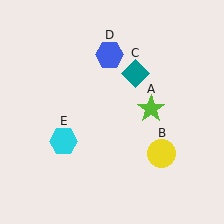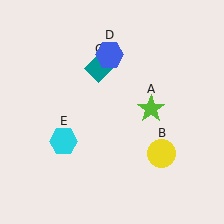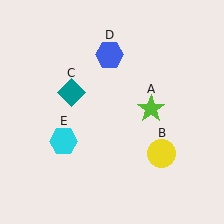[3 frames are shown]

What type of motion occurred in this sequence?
The teal diamond (object C) rotated counterclockwise around the center of the scene.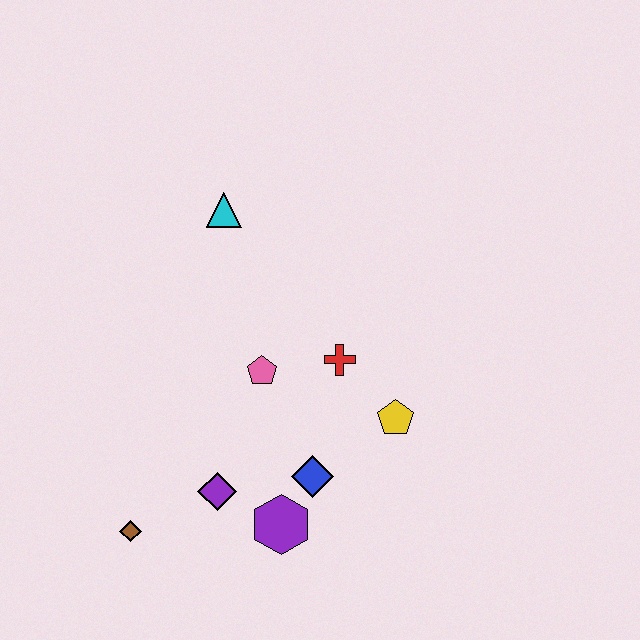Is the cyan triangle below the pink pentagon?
No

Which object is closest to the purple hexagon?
The blue diamond is closest to the purple hexagon.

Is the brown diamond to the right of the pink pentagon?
No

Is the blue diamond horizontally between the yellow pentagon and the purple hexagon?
Yes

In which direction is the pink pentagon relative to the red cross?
The pink pentagon is to the left of the red cross.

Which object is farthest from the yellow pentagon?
The brown diamond is farthest from the yellow pentagon.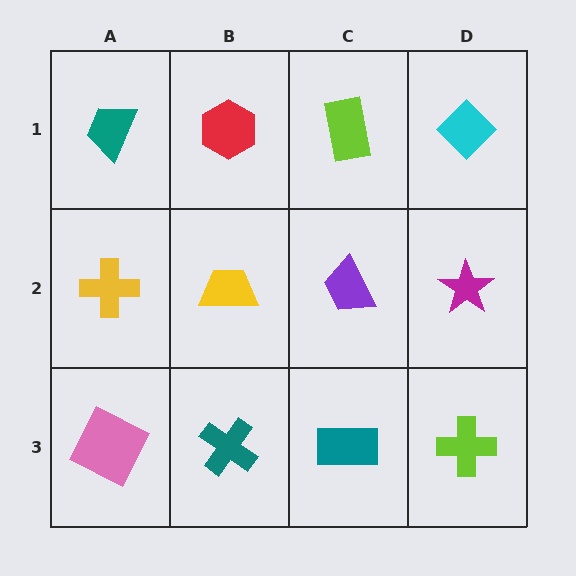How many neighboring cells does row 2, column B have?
4.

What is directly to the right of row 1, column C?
A cyan diamond.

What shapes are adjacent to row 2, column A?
A teal trapezoid (row 1, column A), a pink square (row 3, column A), a yellow trapezoid (row 2, column B).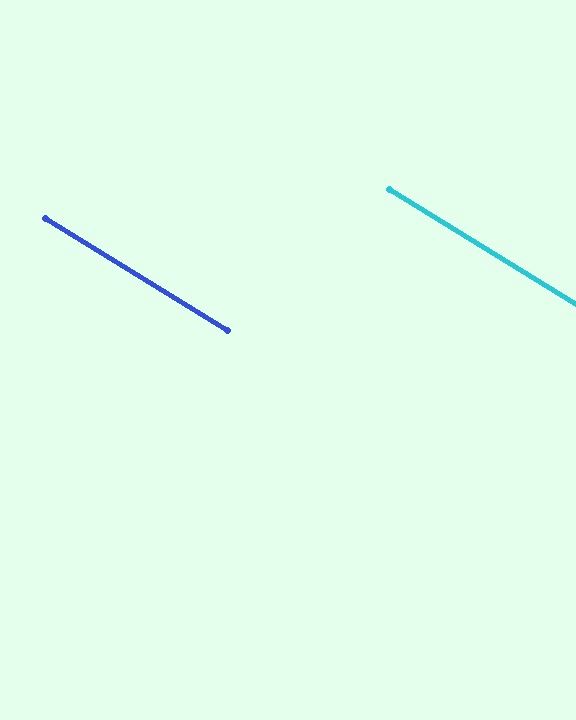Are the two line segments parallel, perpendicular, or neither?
Parallel — their directions differ by only 0.2°.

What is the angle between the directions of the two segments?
Approximately 0 degrees.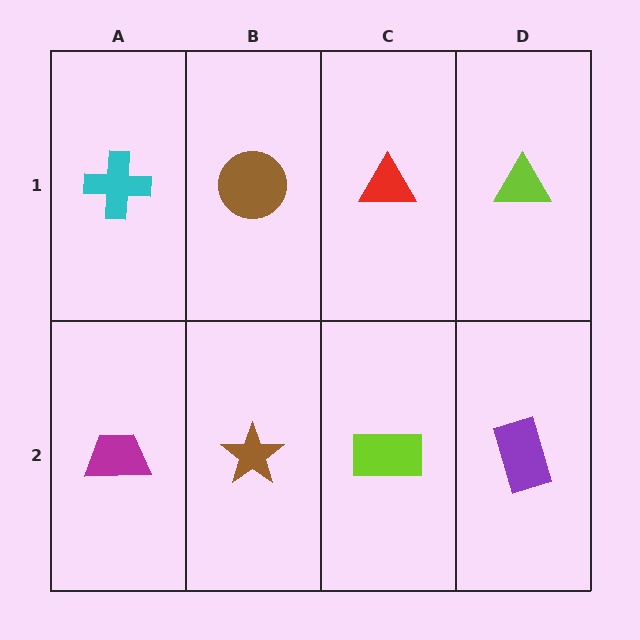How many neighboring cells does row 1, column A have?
2.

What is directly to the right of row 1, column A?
A brown circle.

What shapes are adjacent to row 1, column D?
A purple rectangle (row 2, column D), a red triangle (row 1, column C).